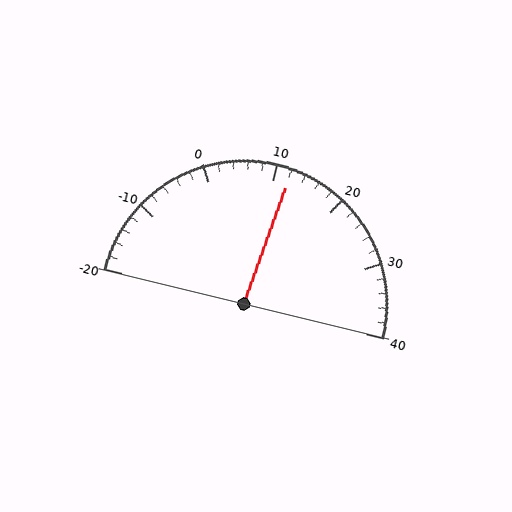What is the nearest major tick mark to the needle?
The nearest major tick mark is 10.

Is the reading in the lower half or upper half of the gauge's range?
The reading is in the upper half of the range (-20 to 40).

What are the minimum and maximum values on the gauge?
The gauge ranges from -20 to 40.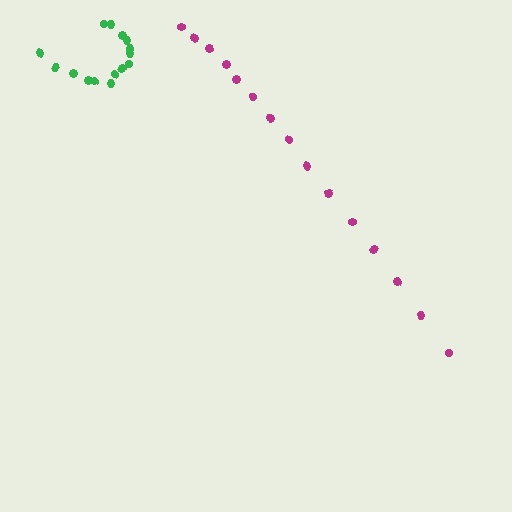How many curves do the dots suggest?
There are 2 distinct paths.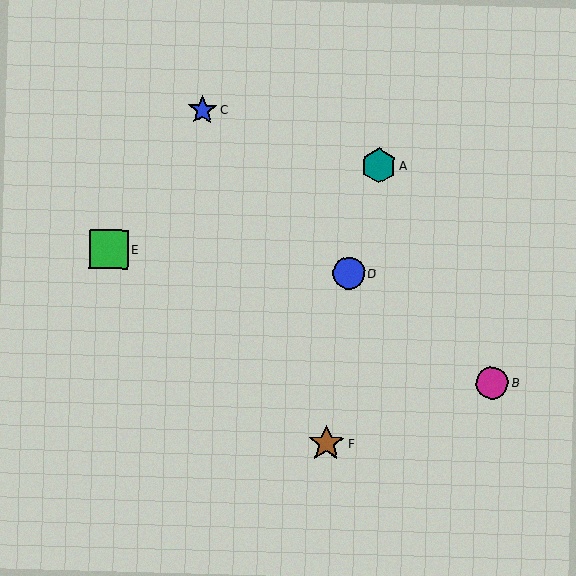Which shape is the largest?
The green square (labeled E) is the largest.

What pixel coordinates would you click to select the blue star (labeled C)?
Click at (202, 110) to select the blue star C.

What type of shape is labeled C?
Shape C is a blue star.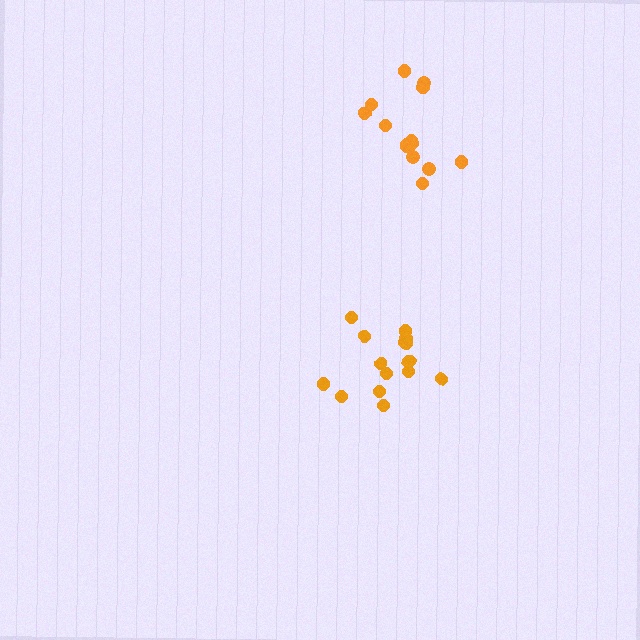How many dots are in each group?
Group 1: 14 dots, Group 2: 16 dots (30 total).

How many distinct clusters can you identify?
There are 2 distinct clusters.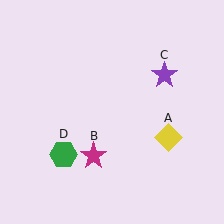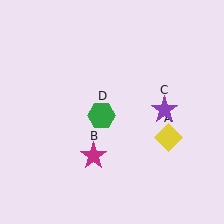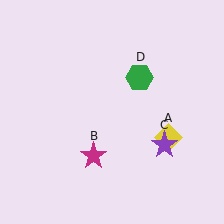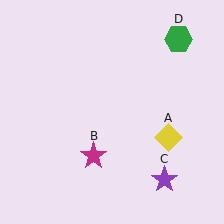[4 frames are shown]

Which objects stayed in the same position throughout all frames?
Yellow diamond (object A) and magenta star (object B) remained stationary.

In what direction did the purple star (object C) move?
The purple star (object C) moved down.